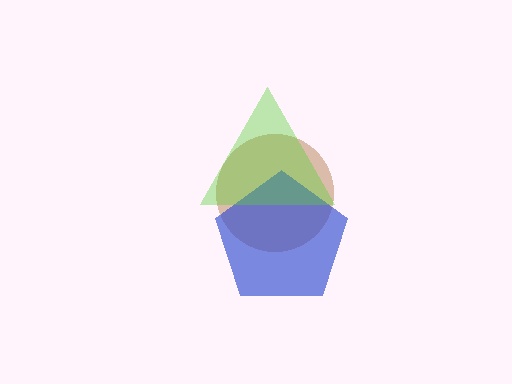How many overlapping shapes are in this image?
There are 3 overlapping shapes in the image.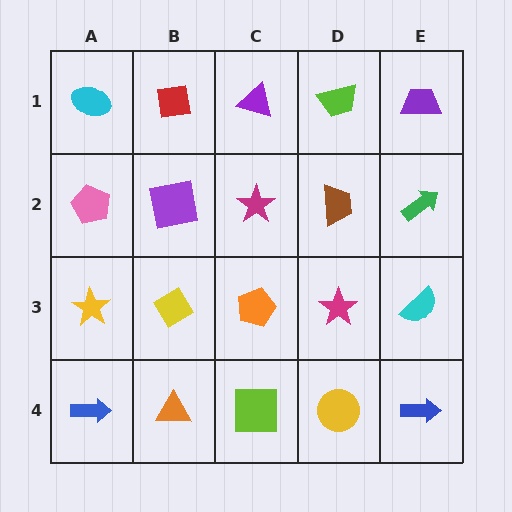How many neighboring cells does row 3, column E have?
3.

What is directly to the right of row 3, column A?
A yellow diamond.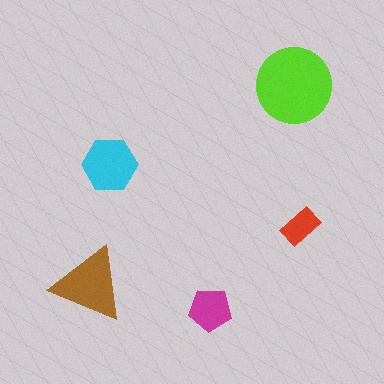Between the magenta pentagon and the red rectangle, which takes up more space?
The magenta pentagon.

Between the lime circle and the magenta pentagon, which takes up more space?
The lime circle.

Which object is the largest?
The lime circle.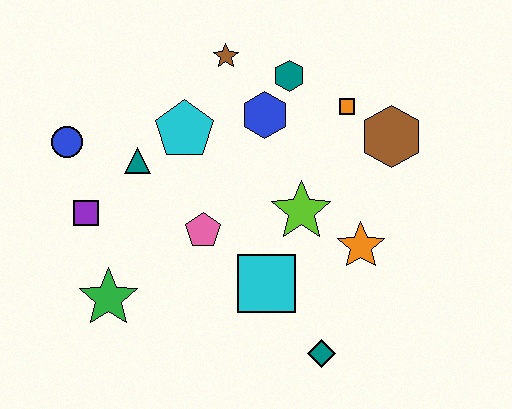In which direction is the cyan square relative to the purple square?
The cyan square is to the right of the purple square.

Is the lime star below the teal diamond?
No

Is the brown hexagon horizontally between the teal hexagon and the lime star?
No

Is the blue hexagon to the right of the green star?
Yes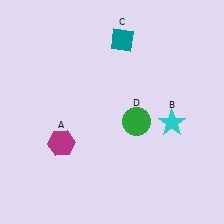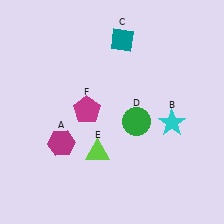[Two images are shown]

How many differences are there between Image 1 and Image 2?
There are 2 differences between the two images.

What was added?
A lime triangle (E), a magenta pentagon (F) were added in Image 2.